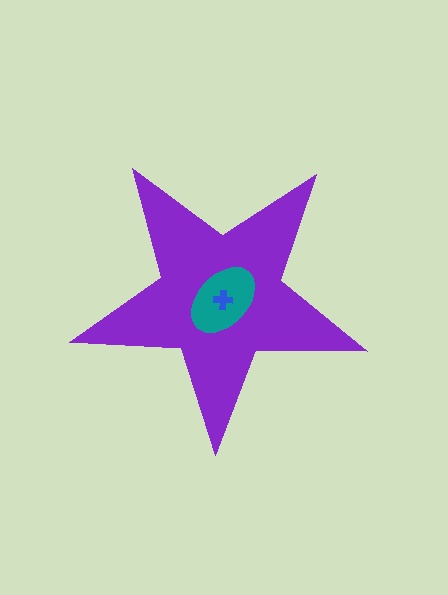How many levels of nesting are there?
3.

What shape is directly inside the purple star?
The teal ellipse.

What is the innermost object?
The blue cross.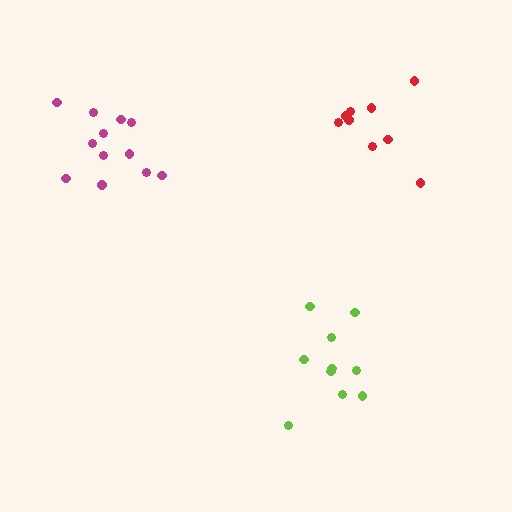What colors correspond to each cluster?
The clusters are colored: lime, red, magenta.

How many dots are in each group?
Group 1: 10 dots, Group 2: 9 dots, Group 3: 12 dots (31 total).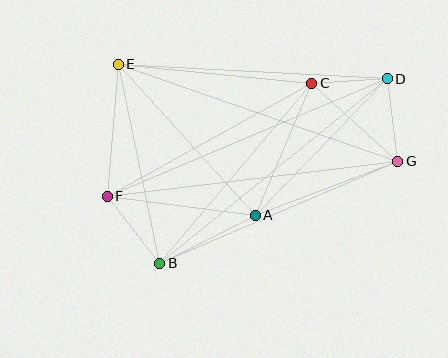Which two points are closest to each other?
Points C and D are closest to each other.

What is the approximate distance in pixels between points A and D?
The distance between A and D is approximately 190 pixels.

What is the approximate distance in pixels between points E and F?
The distance between E and F is approximately 132 pixels.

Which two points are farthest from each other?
Points D and F are farthest from each other.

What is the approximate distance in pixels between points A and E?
The distance between A and E is approximately 204 pixels.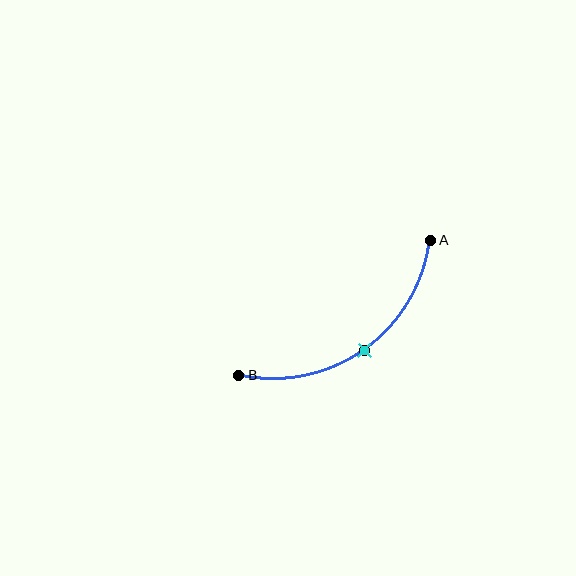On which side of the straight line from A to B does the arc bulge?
The arc bulges below and to the right of the straight line connecting A and B.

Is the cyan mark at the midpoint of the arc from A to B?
Yes. The cyan mark lies on the arc at equal arc-length from both A and B — it is the arc midpoint.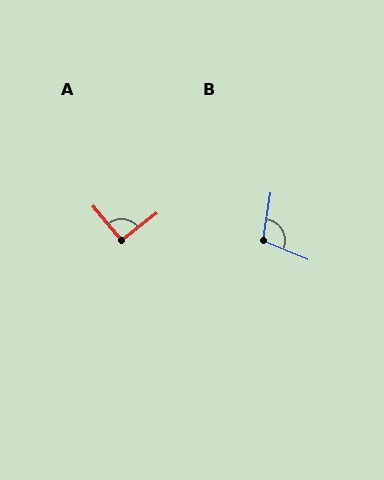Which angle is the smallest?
A, at approximately 92 degrees.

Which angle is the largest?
B, at approximately 104 degrees.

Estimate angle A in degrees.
Approximately 92 degrees.